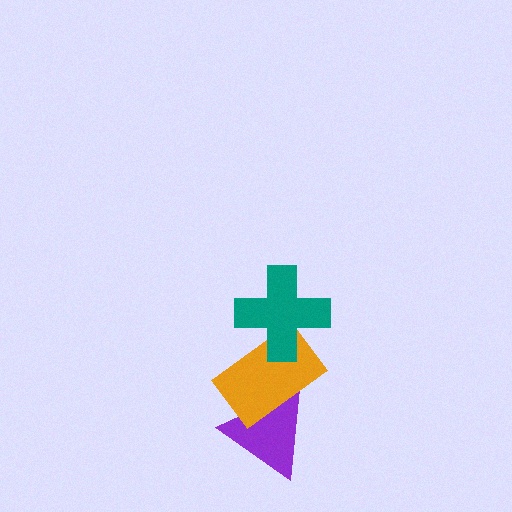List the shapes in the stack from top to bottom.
From top to bottom: the teal cross, the orange rectangle, the purple triangle.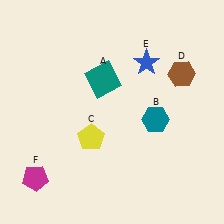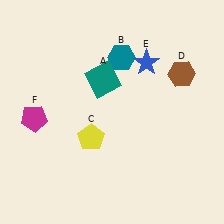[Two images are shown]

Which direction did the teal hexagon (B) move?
The teal hexagon (B) moved up.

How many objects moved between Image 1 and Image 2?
2 objects moved between the two images.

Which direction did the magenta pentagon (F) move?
The magenta pentagon (F) moved up.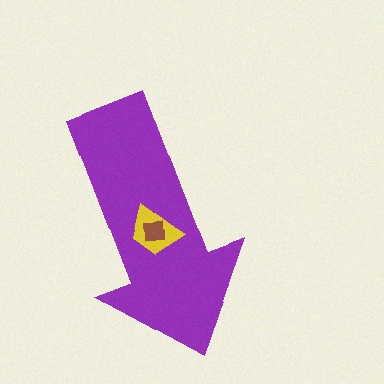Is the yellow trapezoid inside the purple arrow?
Yes.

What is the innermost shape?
The brown square.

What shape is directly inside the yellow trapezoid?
The brown square.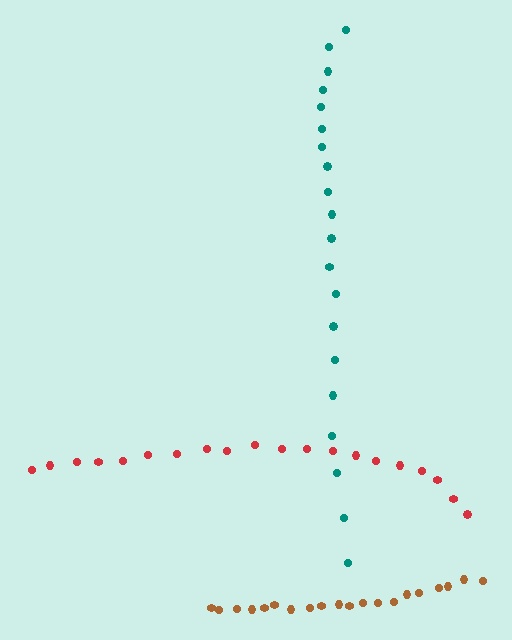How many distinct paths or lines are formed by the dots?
There are 3 distinct paths.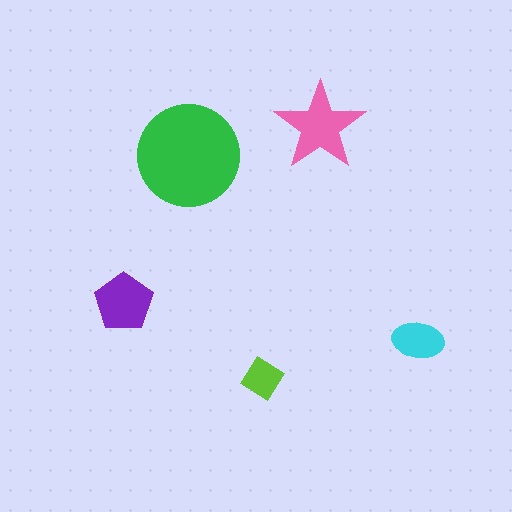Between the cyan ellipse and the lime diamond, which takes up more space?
The cyan ellipse.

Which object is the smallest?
The lime diamond.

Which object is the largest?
The green circle.